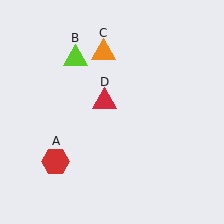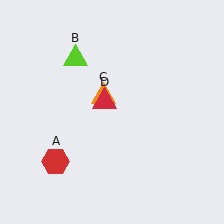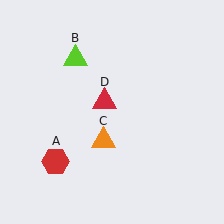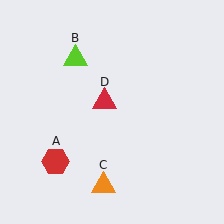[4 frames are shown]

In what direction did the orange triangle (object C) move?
The orange triangle (object C) moved down.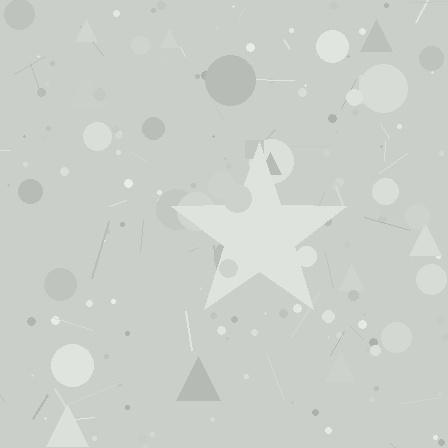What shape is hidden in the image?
A star is hidden in the image.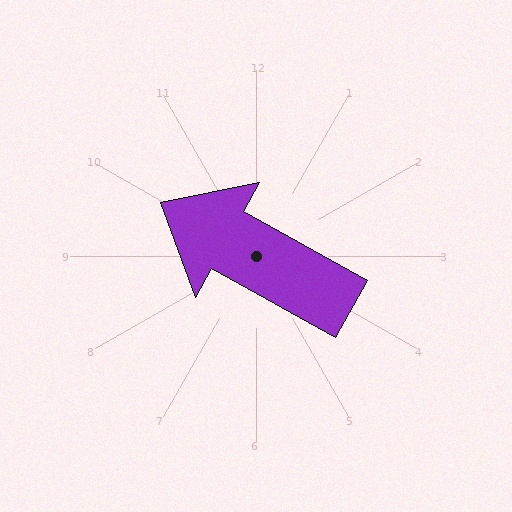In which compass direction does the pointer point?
Northwest.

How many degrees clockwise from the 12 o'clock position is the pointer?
Approximately 299 degrees.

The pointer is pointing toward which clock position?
Roughly 10 o'clock.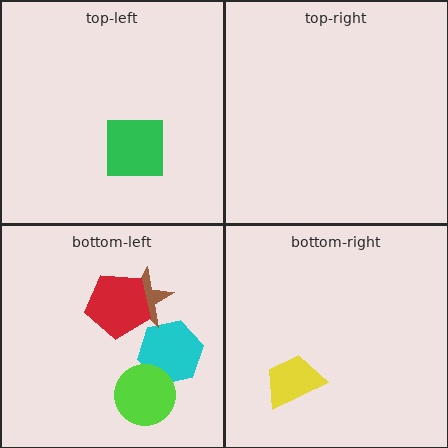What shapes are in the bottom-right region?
The yellow trapezoid.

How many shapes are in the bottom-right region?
1.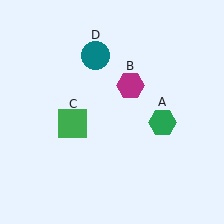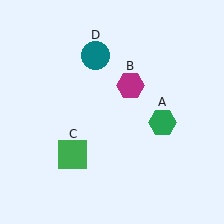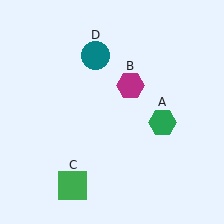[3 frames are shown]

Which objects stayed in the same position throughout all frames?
Green hexagon (object A) and magenta hexagon (object B) and teal circle (object D) remained stationary.